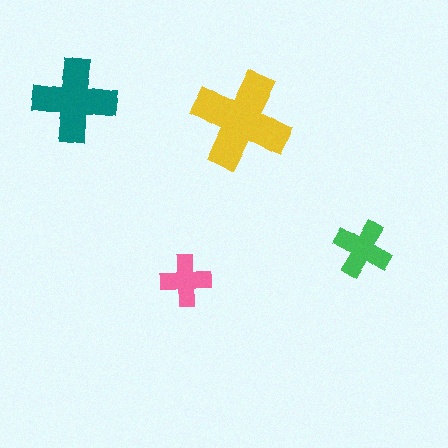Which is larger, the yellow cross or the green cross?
The yellow one.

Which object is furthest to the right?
The green cross is rightmost.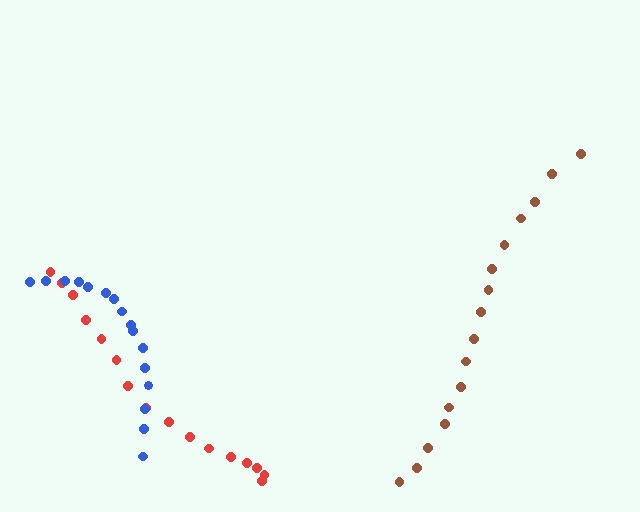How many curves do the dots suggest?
There are 3 distinct paths.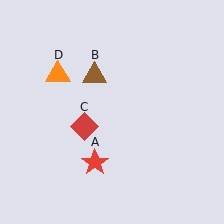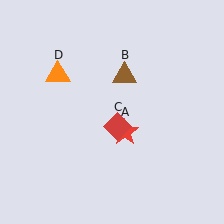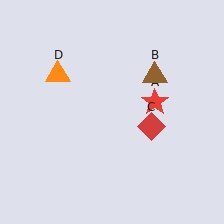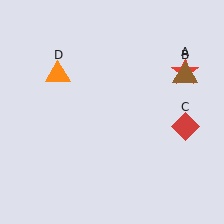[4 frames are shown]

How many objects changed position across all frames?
3 objects changed position: red star (object A), brown triangle (object B), red diamond (object C).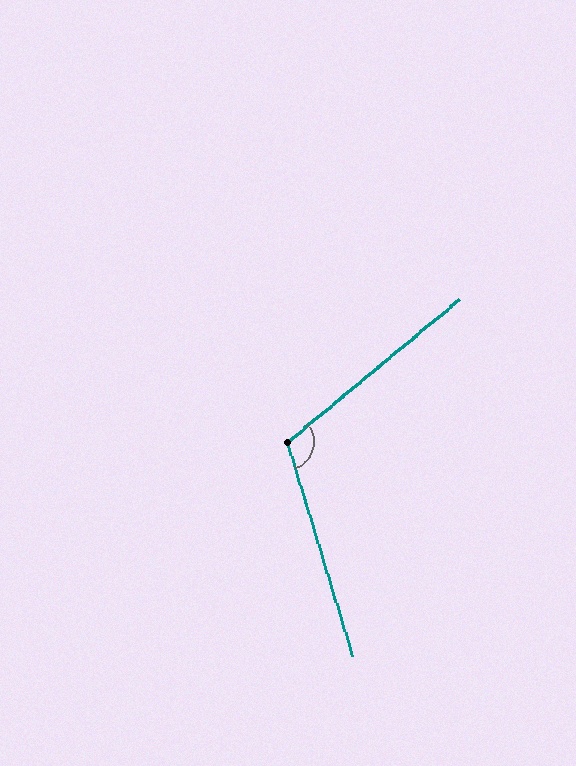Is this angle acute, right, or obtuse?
It is obtuse.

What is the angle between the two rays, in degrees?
Approximately 113 degrees.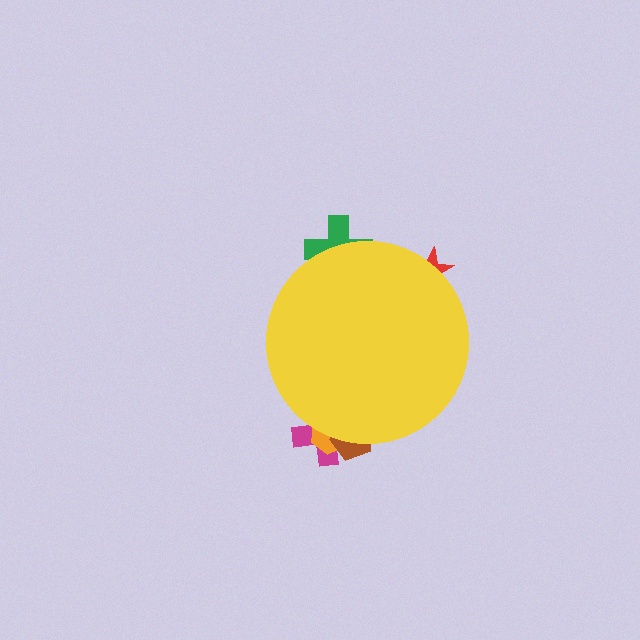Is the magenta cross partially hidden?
Yes, the magenta cross is partially hidden behind the yellow circle.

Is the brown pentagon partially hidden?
Yes, the brown pentagon is partially hidden behind the yellow circle.